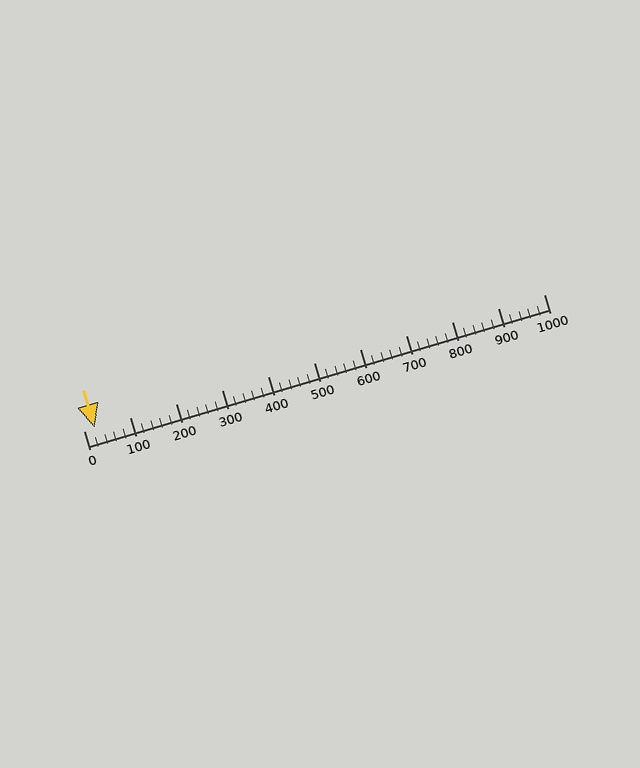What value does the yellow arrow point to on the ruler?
The yellow arrow points to approximately 23.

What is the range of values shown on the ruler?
The ruler shows values from 0 to 1000.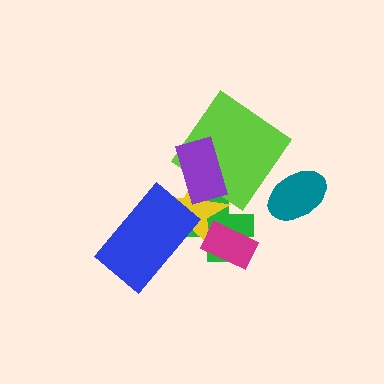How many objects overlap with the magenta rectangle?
2 objects overlap with the magenta rectangle.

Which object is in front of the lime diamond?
The purple rectangle is in front of the lime diamond.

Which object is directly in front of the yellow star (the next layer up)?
The lime diamond is directly in front of the yellow star.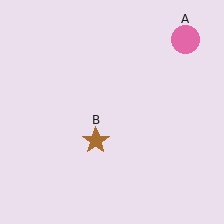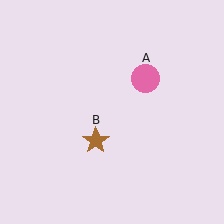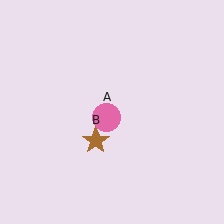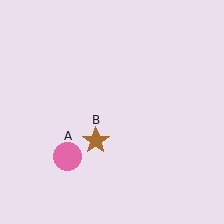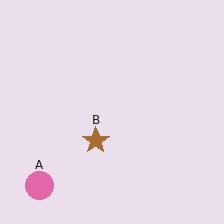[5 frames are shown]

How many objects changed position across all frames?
1 object changed position: pink circle (object A).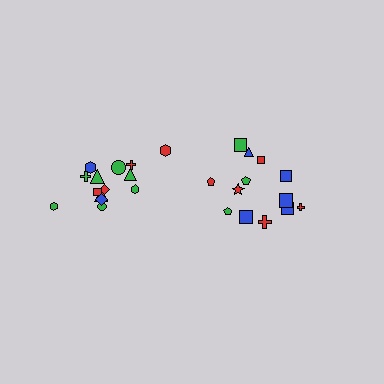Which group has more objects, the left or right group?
The left group.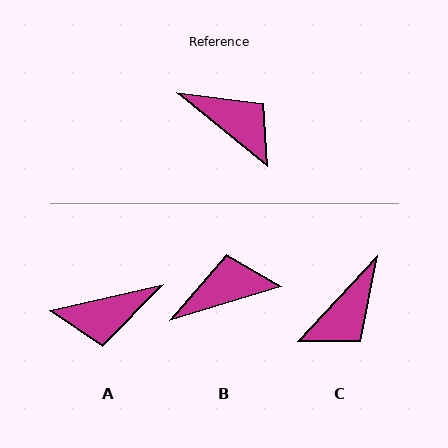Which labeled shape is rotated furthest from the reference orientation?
A, about 128 degrees away.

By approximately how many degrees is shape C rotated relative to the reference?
Approximately 94 degrees clockwise.